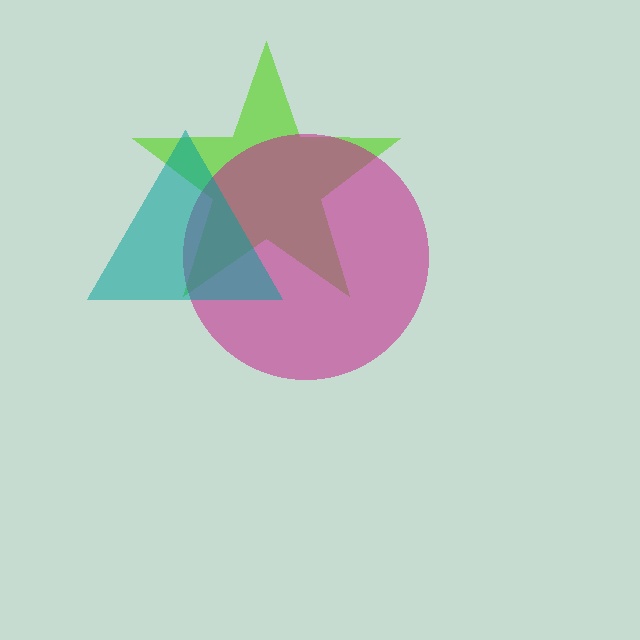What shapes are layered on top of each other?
The layered shapes are: a lime star, a magenta circle, a teal triangle.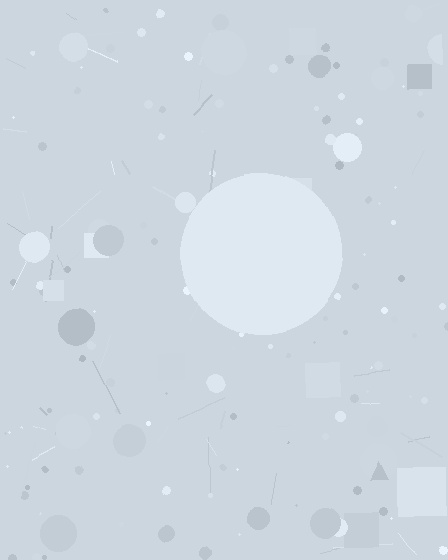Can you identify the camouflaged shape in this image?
The camouflaged shape is a circle.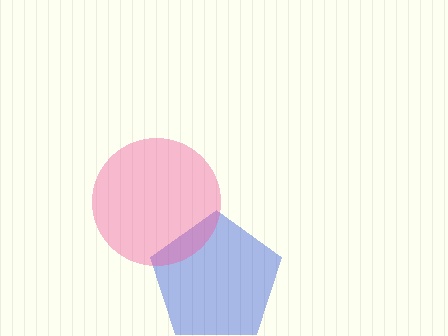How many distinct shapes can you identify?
There are 2 distinct shapes: a blue pentagon, a pink circle.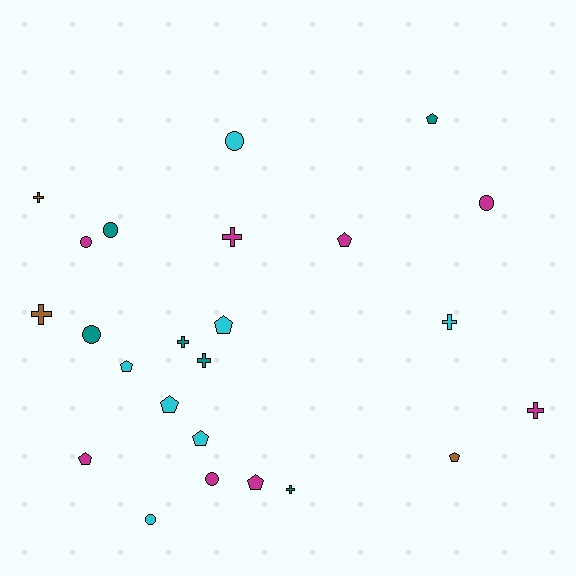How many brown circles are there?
There are no brown circles.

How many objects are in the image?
There are 24 objects.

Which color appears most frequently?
Magenta, with 8 objects.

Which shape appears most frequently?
Pentagon, with 9 objects.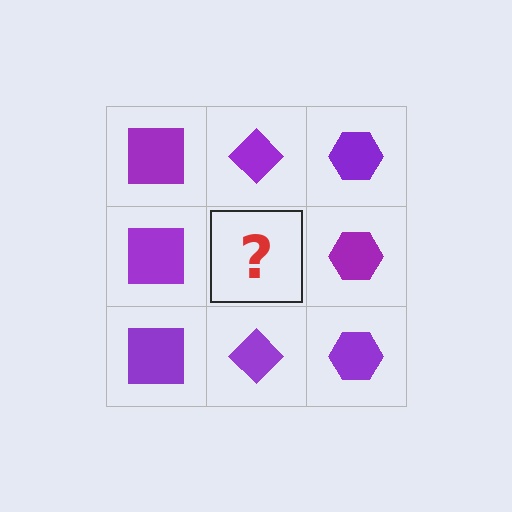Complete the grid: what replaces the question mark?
The question mark should be replaced with a purple diamond.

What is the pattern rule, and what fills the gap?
The rule is that each column has a consistent shape. The gap should be filled with a purple diamond.